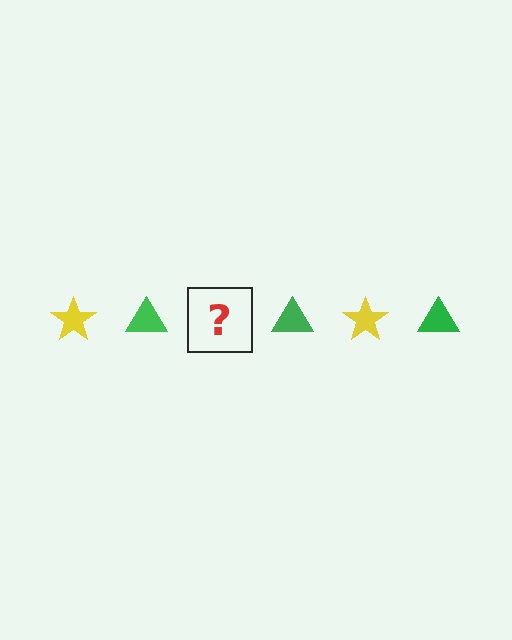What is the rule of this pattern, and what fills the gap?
The rule is that the pattern alternates between yellow star and green triangle. The gap should be filled with a yellow star.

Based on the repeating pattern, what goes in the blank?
The blank should be a yellow star.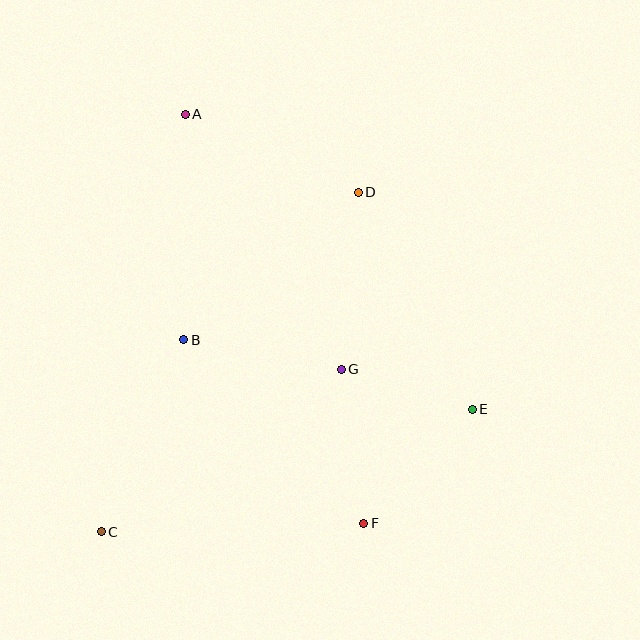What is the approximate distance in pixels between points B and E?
The distance between B and E is approximately 297 pixels.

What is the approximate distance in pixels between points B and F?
The distance between B and F is approximately 257 pixels.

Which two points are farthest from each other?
Points A and F are farthest from each other.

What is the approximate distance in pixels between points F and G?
The distance between F and G is approximately 156 pixels.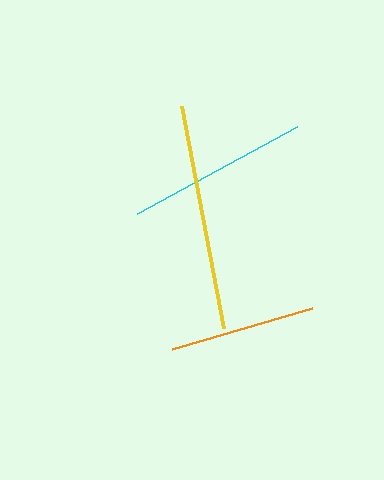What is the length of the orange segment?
The orange segment is approximately 146 pixels long.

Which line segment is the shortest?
The orange line is the shortest at approximately 146 pixels.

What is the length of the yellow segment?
The yellow segment is approximately 225 pixels long.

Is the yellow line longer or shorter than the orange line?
The yellow line is longer than the orange line.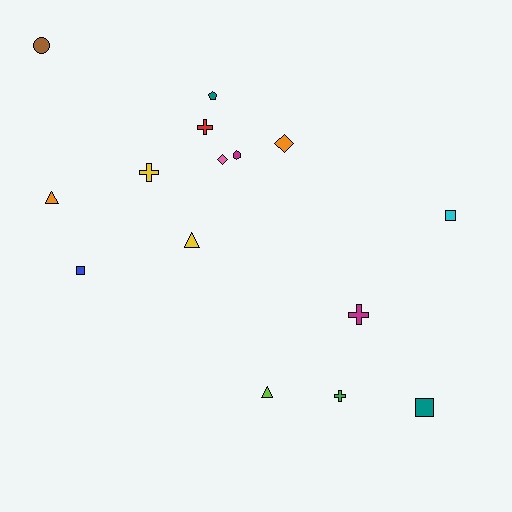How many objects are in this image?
There are 15 objects.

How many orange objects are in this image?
There are 2 orange objects.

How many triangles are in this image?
There are 3 triangles.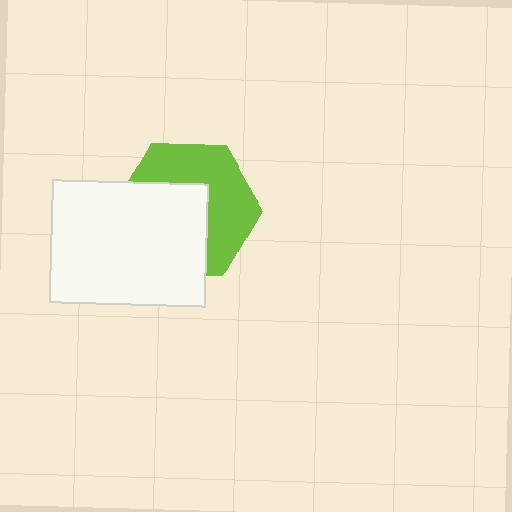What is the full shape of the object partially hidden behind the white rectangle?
The partially hidden object is a lime hexagon.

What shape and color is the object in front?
The object in front is a white rectangle.